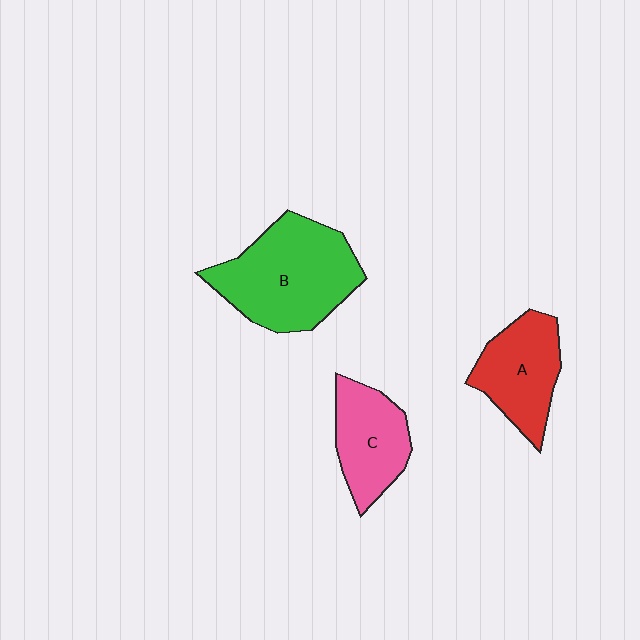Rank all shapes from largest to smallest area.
From largest to smallest: B (green), A (red), C (pink).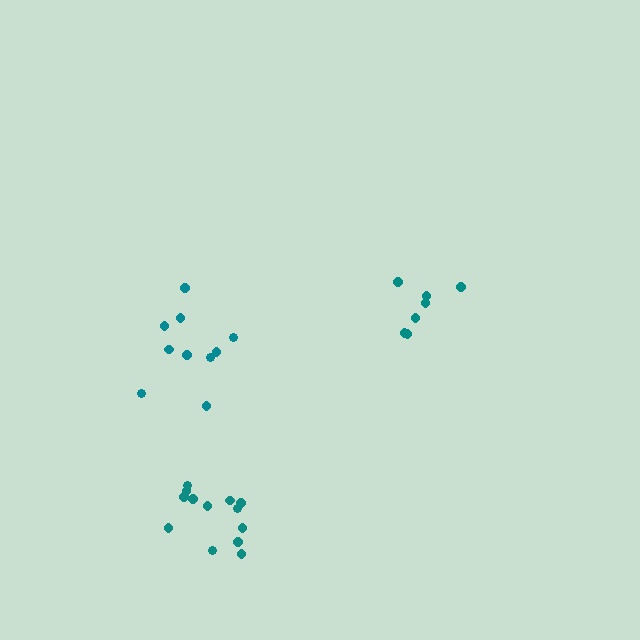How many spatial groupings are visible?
There are 3 spatial groupings.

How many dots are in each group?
Group 1: 7 dots, Group 2: 13 dots, Group 3: 10 dots (30 total).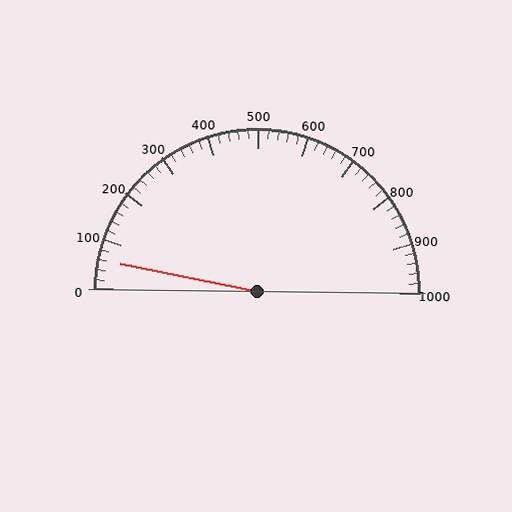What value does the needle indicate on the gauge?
The needle indicates approximately 60.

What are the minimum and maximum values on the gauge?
The gauge ranges from 0 to 1000.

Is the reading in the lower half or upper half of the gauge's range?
The reading is in the lower half of the range (0 to 1000).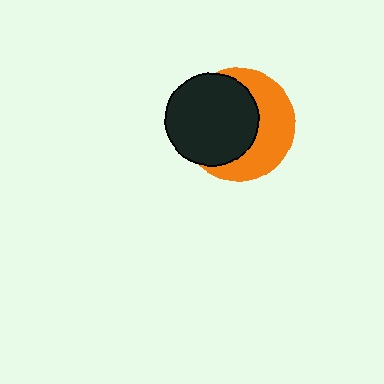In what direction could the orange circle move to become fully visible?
The orange circle could move right. That would shift it out from behind the black circle entirely.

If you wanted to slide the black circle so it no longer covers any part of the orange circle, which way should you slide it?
Slide it left — that is the most direct way to separate the two shapes.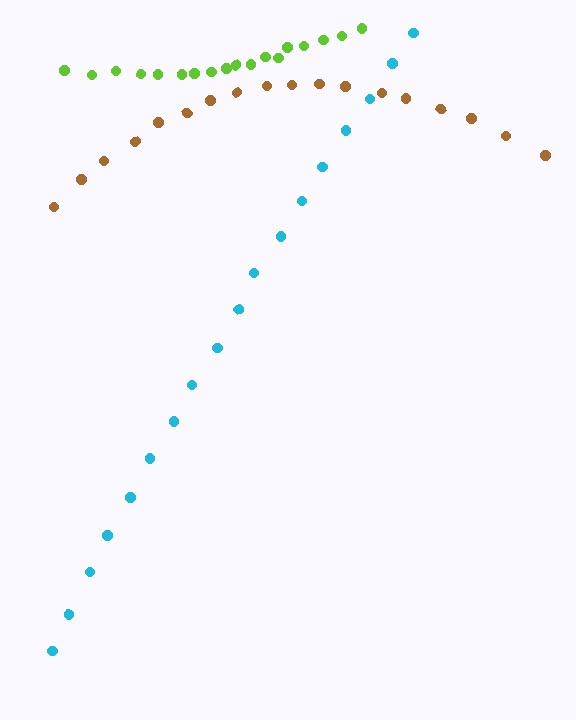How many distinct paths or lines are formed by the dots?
There are 3 distinct paths.